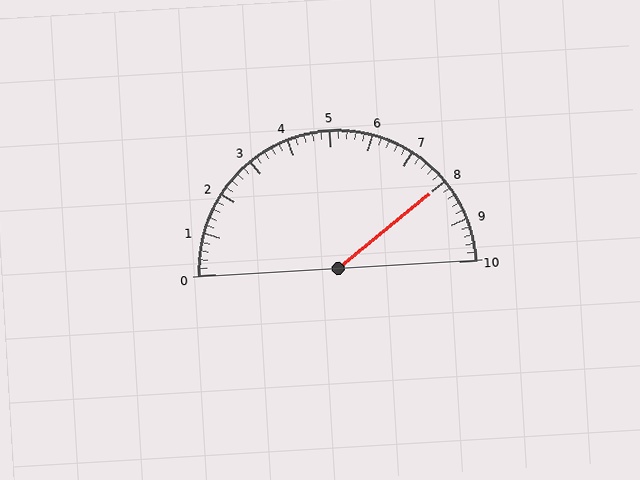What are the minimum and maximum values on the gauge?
The gauge ranges from 0 to 10.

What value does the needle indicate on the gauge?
The needle indicates approximately 8.0.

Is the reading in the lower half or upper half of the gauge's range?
The reading is in the upper half of the range (0 to 10).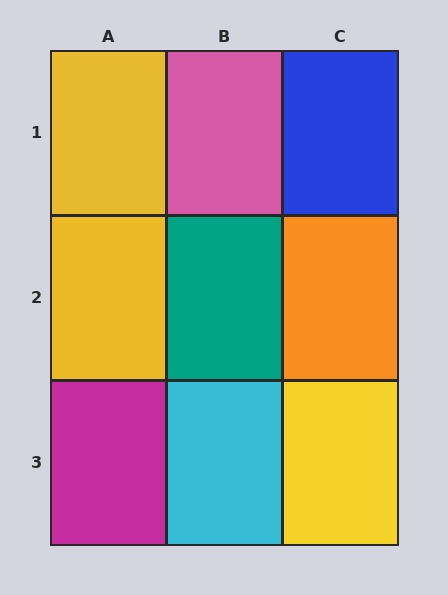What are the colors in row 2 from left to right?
Yellow, teal, orange.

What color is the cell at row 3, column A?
Magenta.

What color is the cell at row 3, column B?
Cyan.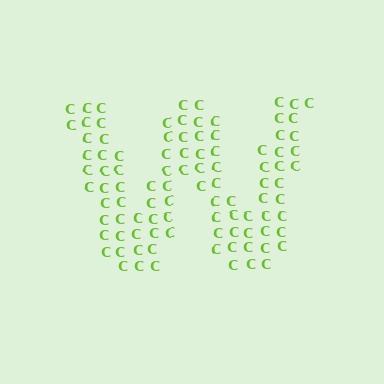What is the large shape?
The large shape is the letter W.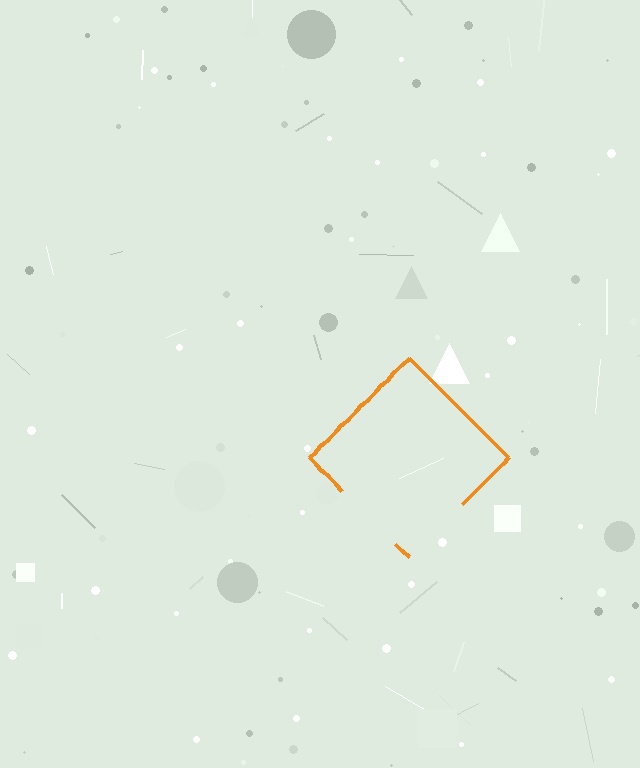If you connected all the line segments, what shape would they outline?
They would outline a diamond.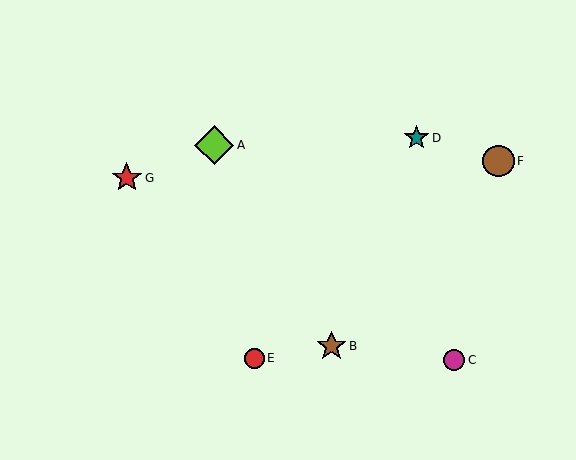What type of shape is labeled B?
Shape B is a brown star.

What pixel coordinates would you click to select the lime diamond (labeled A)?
Click at (214, 145) to select the lime diamond A.